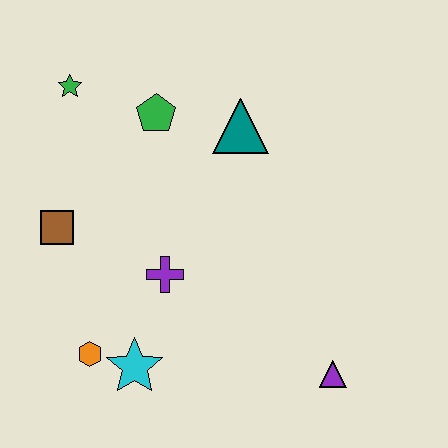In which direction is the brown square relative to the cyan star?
The brown square is above the cyan star.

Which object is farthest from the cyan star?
The green star is farthest from the cyan star.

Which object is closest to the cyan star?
The orange hexagon is closest to the cyan star.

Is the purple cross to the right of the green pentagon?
Yes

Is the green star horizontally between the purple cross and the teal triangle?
No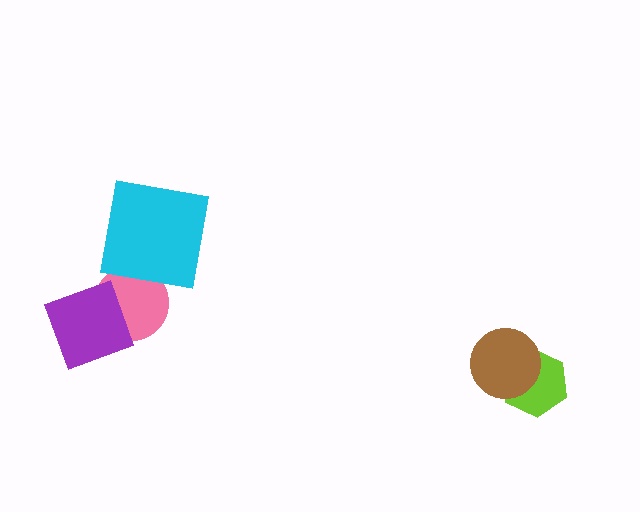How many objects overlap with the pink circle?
2 objects overlap with the pink circle.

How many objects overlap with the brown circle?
1 object overlaps with the brown circle.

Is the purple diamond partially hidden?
No, no other shape covers it.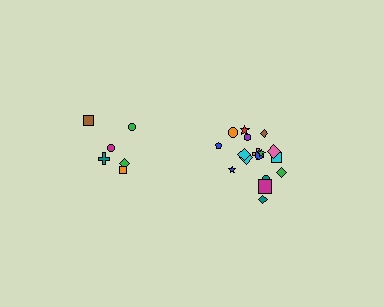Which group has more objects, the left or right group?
The right group.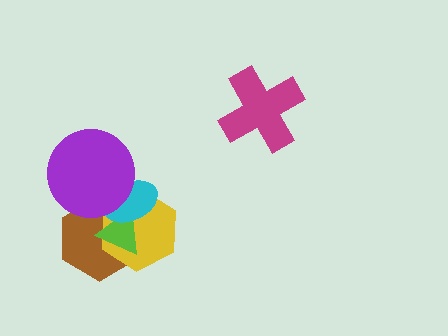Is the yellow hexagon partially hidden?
Yes, it is partially covered by another shape.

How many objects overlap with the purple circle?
3 objects overlap with the purple circle.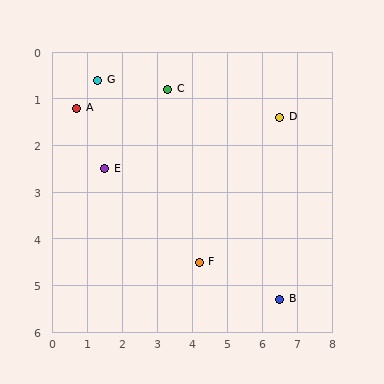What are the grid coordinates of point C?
Point C is at approximately (3.3, 0.8).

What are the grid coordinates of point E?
Point E is at approximately (1.5, 2.5).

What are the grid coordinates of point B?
Point B is at approximately (6.5, 5.3).